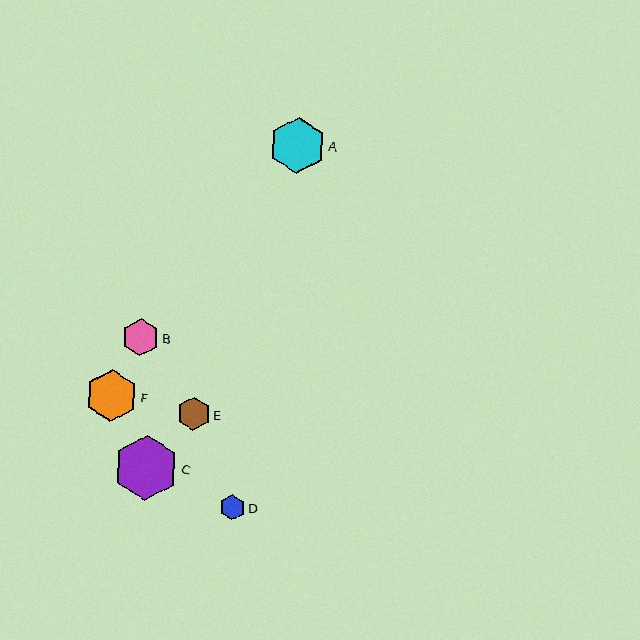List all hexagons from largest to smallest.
From largest to smallest: C, A, F, B, E, D.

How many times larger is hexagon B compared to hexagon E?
Hexagon B is approximately 1.1 times the size of hexagon E.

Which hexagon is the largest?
Hexagon C is the largest with a size of approximately 66 pixels.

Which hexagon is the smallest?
Hexagon D is the smallest with a size of approximately 25 pixels.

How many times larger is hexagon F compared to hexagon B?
Hexagon F is approximately 1.4 times the size of hexagon B.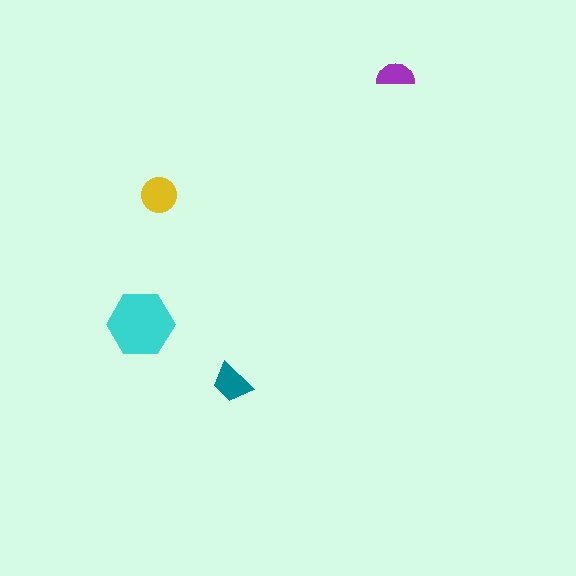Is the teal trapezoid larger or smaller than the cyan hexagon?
Smaller.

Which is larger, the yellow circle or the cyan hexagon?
The cyan hexagon.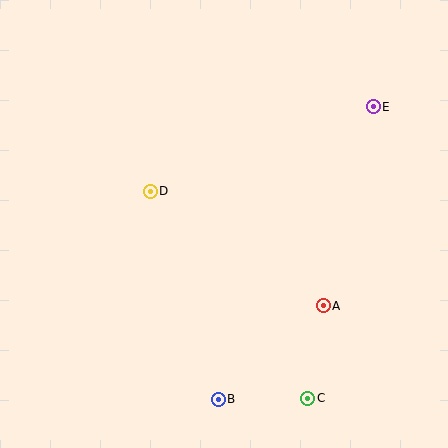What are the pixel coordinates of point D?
Point D is at (150, 191).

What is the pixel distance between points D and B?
The distance between D and B is 219 pixels.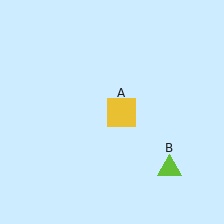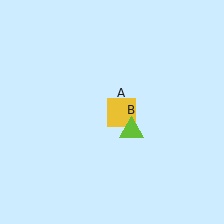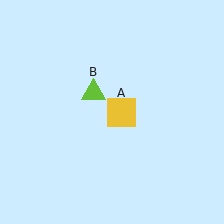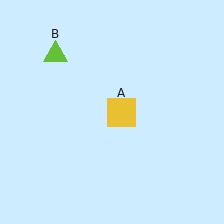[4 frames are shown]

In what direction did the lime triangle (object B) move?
The lime triangle (object B) moved up and to the left.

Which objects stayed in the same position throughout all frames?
Yellow square (object A) remained stationary.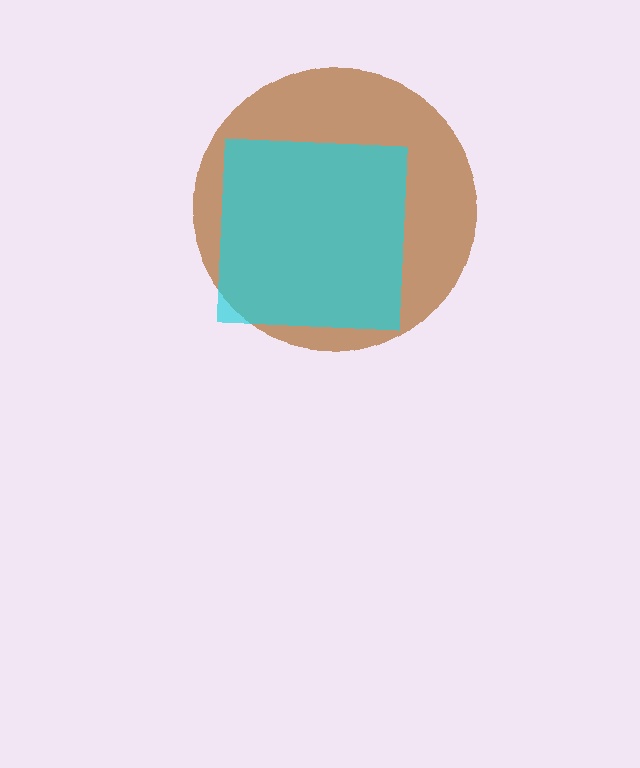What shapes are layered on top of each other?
The layered shapes are: a brown circle, a cyan square.